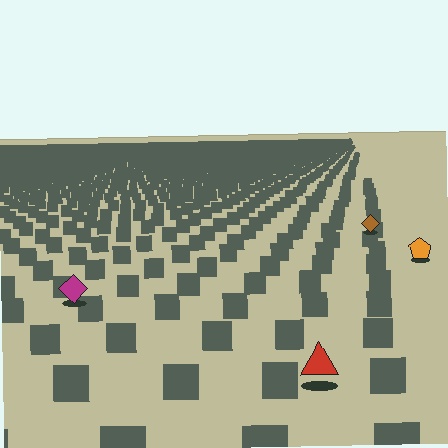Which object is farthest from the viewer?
The brown diamond is farthest from the viewer. It appears smaller and the ground texture around it is denser.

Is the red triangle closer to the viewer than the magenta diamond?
Yes. The red triangle is closer — you can tell from the texture gradient: the ground texture is coarser near it.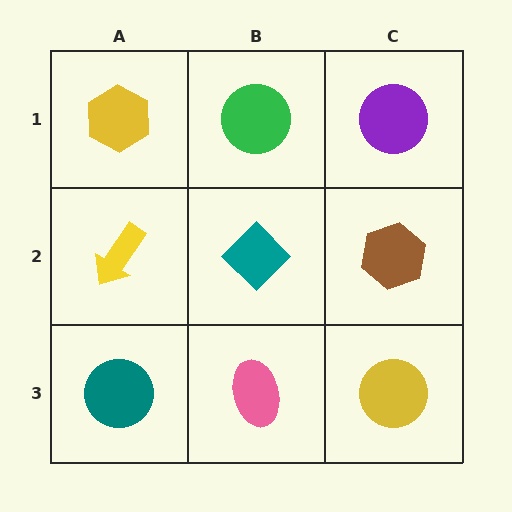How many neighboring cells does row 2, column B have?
4.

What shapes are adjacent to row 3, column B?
A teal diamond (row 2, column B), a teal circle (row 3, column A), a yellow circle (row 3, column C).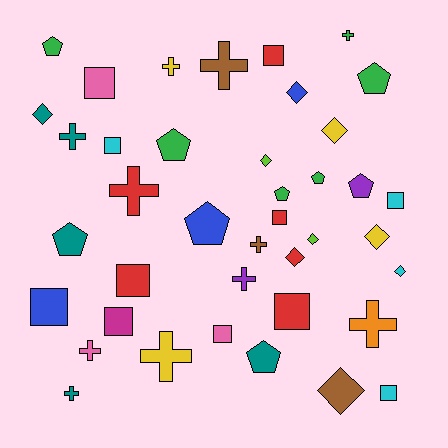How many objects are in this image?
There are 40 objects.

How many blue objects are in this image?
There are 3 blue objects.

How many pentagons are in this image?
There are 9 pentagons.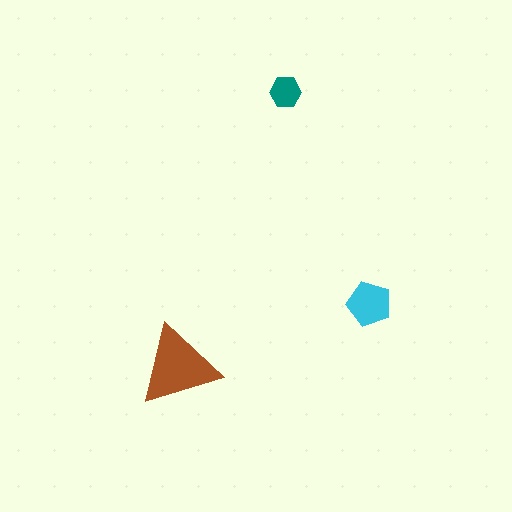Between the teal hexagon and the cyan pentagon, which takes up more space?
The cyan pentagon.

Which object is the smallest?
The teal hexagon.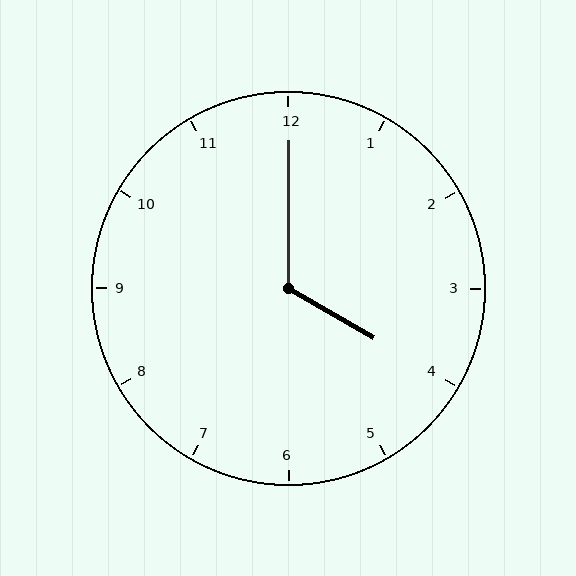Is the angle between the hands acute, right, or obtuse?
It is obtuse.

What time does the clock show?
4:00.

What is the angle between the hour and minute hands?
Approximately 120 degrees.